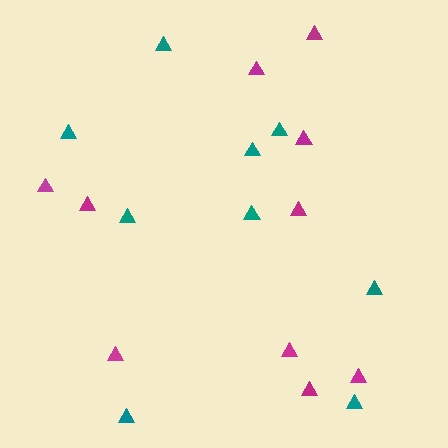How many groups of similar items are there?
There are 2 groups: one group of magenta triangles (10) and one group of teal triangles (9).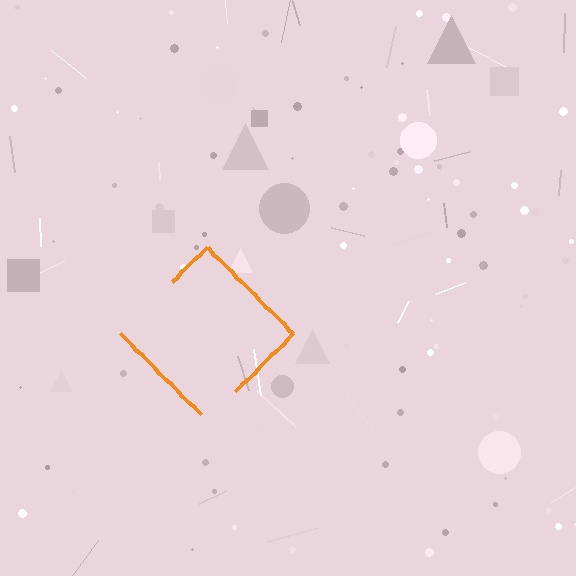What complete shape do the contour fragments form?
The contour fragments form a diamond.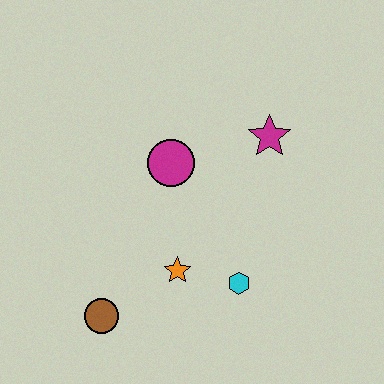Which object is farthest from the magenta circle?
The brown circle is farthest from the magenta circle.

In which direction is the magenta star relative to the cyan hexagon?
The magenta star is above the cyan hexagon.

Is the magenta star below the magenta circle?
No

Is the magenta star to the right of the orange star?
Yes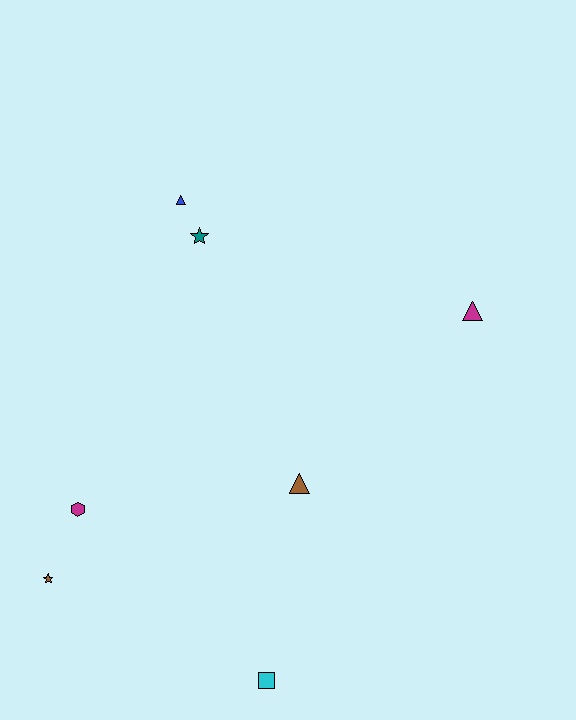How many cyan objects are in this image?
There is 1 cyan object.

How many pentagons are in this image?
There are no pentagons.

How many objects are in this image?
There are 7 objects.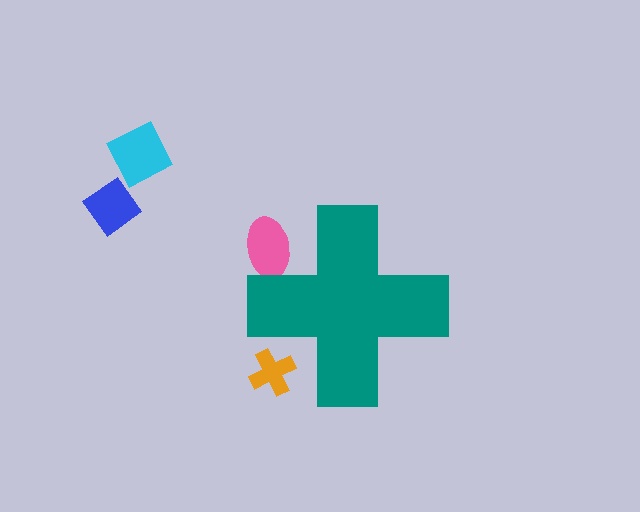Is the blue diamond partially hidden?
No, the blue diamond is fully visible.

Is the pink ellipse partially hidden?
Yes, the pink ellipse is partially hidden behind the teal cross.